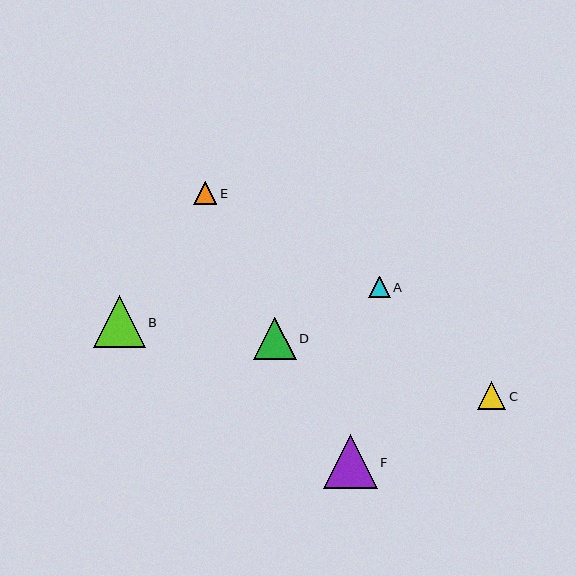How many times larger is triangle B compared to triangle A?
Triangle B is approximately 2.5 times the size of triangle A.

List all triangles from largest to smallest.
From largest to smallest: F, B, D, C, E, A.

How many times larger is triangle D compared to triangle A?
Triangle D is approximately 2.0 times the size of triangle A.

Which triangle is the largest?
Triangle F is the largest with a size of approximately 54 pixels.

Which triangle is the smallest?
Triangle A is the smallest with a size of approximately 21 pixels.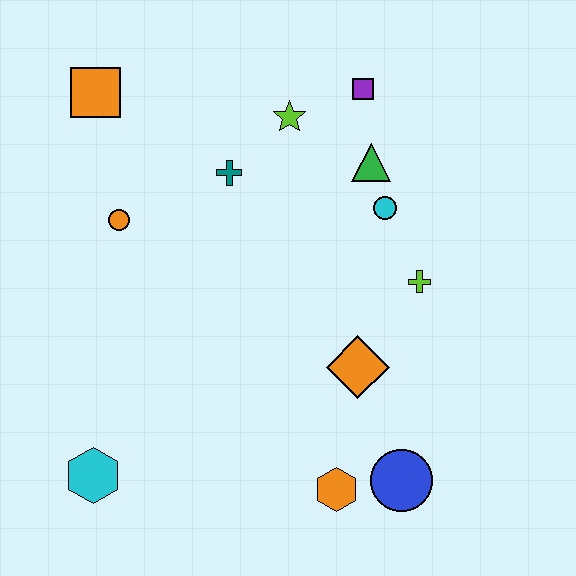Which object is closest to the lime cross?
The cyan circle is closest to the lime cross.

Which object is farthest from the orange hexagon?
The orange square is farthest from the orange hexagon.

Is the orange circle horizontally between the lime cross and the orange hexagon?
No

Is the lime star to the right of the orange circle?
Yes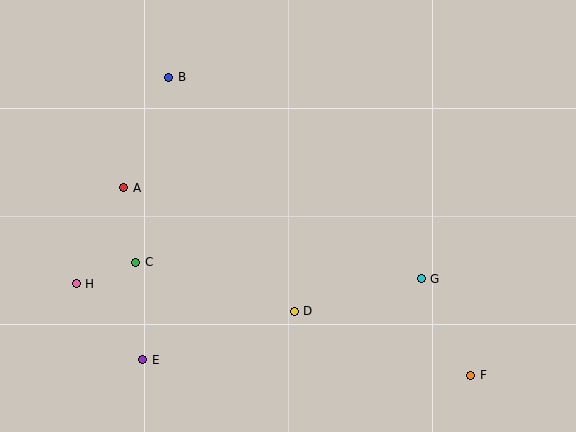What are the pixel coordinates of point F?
Point F is at (471, 375).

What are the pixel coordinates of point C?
Point C is at (136, 262).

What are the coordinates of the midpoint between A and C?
The midpoint between A and C is at (130, 225).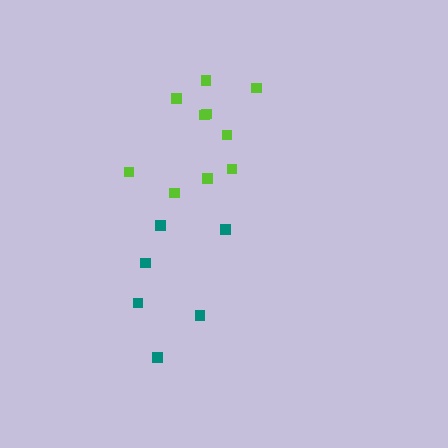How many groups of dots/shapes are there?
There are 2 groups.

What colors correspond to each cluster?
The clusters are colored: teal, lime.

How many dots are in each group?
Group 1: 6 dots, Group 2: 10 dots (16 total).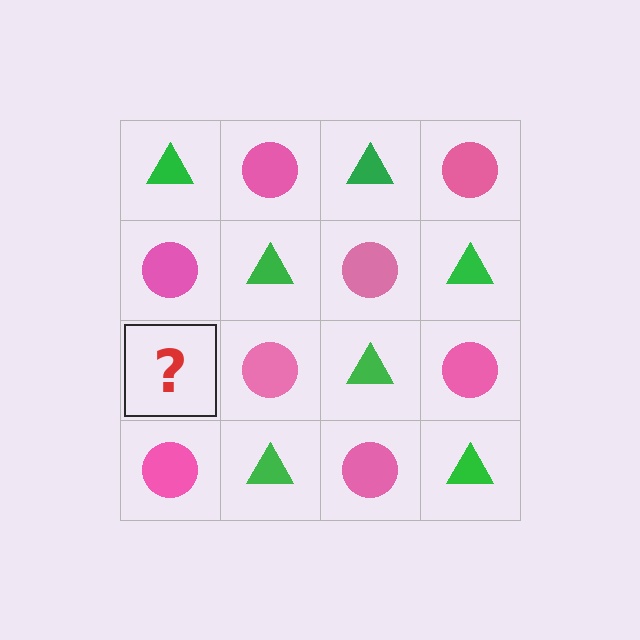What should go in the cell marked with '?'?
The missing cell should contain a green triangle.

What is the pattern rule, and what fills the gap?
The rule is that it alternates green triangle and pink circle in a checkerboard pattern. The gap should be filled with a green triangle.